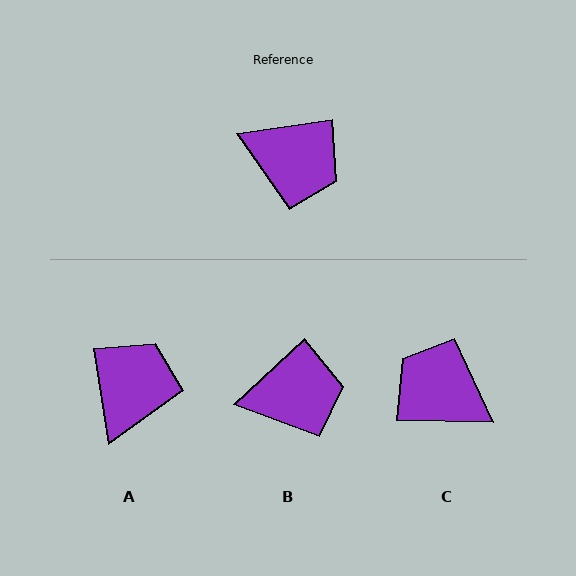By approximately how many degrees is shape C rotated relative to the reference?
Approximately 170 degrees counter-clockwise.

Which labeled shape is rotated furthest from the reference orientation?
C, about 170 degrees away.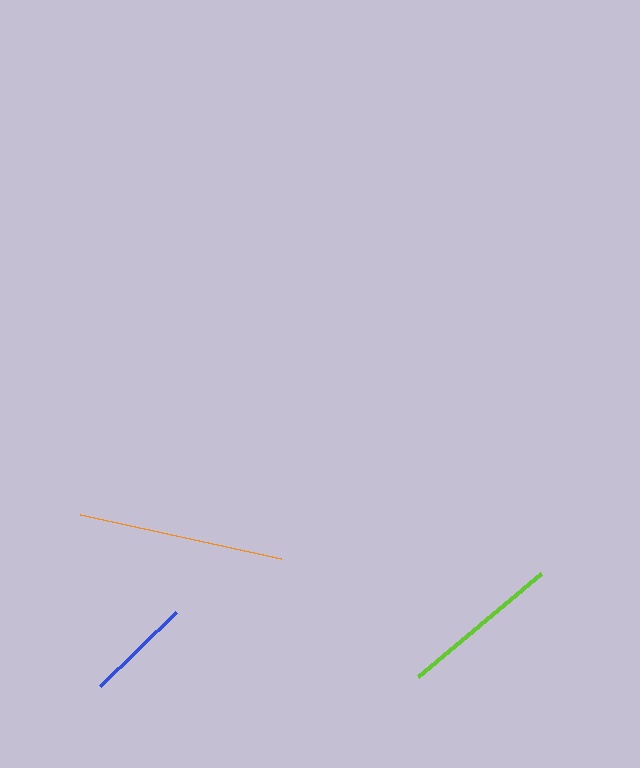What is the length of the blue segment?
The blue segment is approximately 106 pixels long.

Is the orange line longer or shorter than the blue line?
The orange line is longer than the blue line.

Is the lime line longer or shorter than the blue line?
The lime line is longer than the blue line.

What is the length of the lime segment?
The lime segment is approximately 160 pixels long.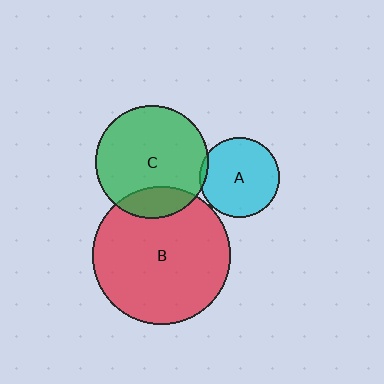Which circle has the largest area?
Circle B (red).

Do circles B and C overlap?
Yes.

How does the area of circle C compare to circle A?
Approximately 2.0 times.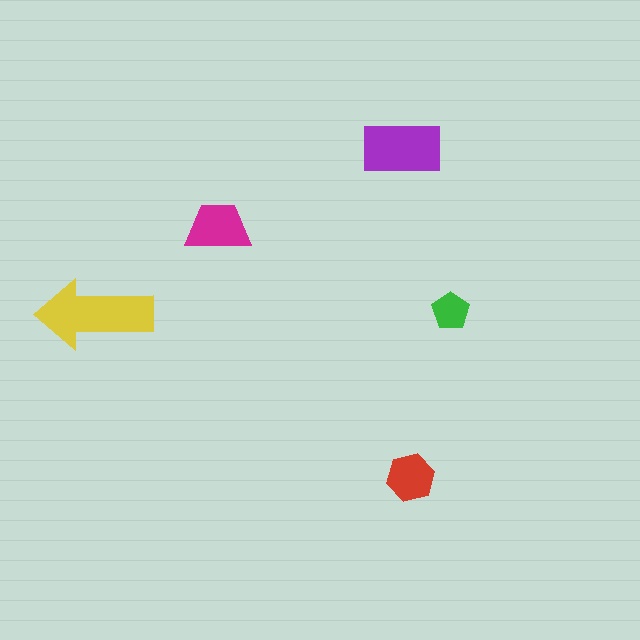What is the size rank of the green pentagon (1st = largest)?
5th.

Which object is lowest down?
The red hexagon is bottommost.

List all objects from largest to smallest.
The yellow arrow, the purple rectangle, the magenta trapezoid, the red hexagon, the green pentagon.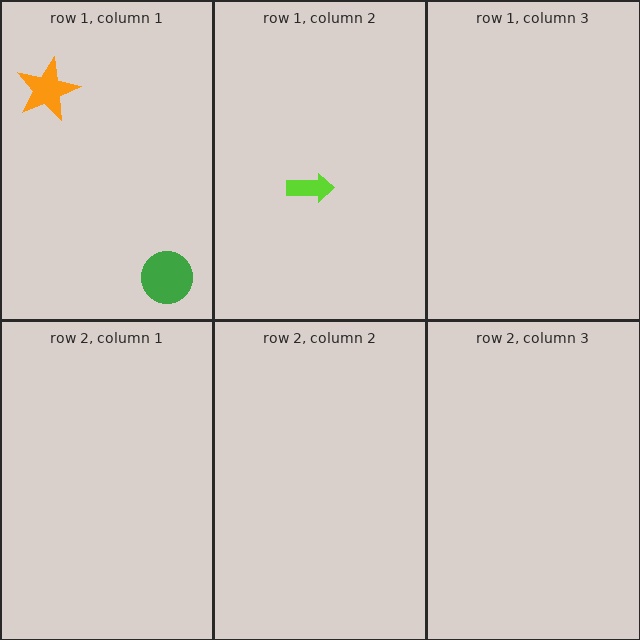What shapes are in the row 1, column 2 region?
The lime arrow.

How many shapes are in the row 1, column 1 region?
2.